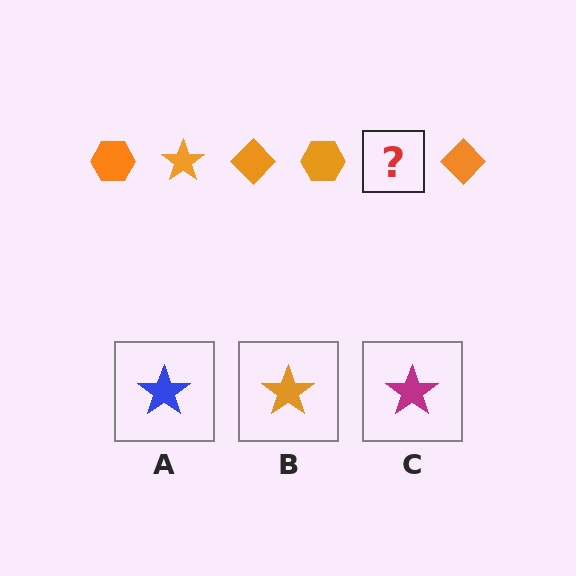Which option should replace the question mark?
Option B.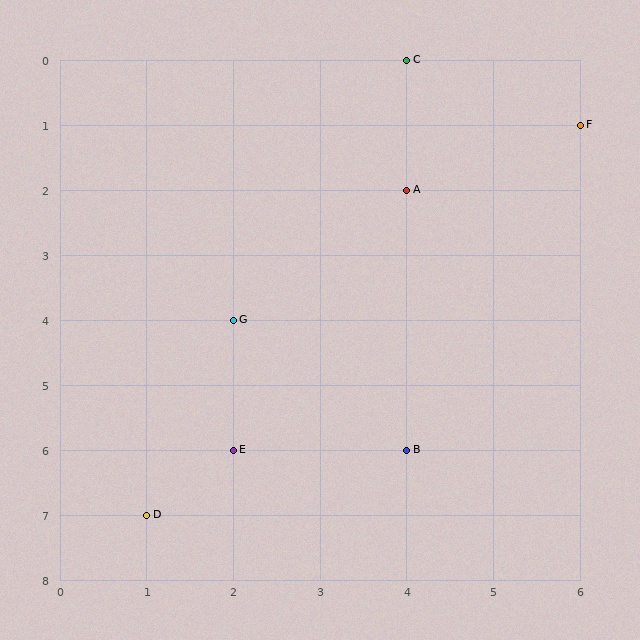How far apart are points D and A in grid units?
Points D and A are 3 columns and 5 rows apart (about 5.8 grid units diagonally).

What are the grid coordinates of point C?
Point C is at grid coordinates (4, 0).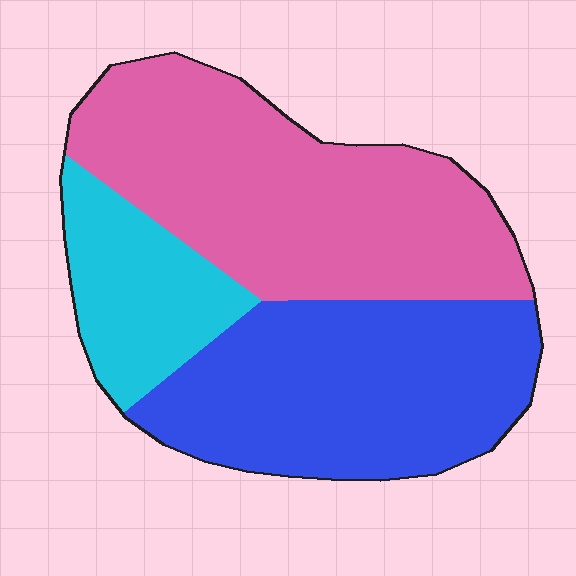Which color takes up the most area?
Pink, at roughly 45%.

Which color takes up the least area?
Cyan, at roughly 15%.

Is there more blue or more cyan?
Blue.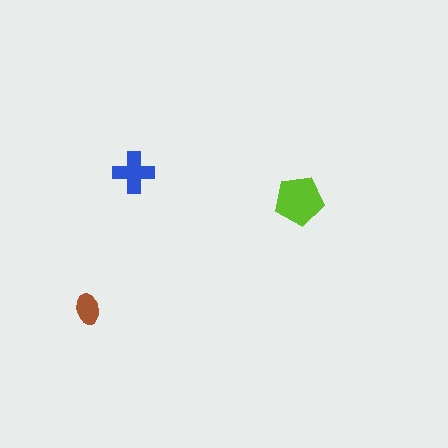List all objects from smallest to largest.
The brown ellipse, the blue cross, the lime pentagon.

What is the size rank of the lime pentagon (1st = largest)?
1st.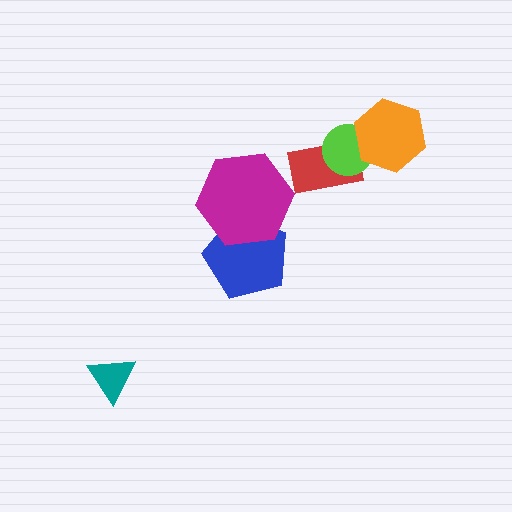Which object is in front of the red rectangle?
The lime circle is in front of the red rectangle.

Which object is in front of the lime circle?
The orange hexagon is in front of the lime circle.